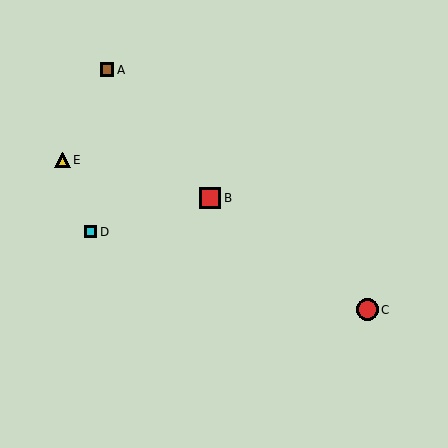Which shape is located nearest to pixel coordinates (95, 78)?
The brown square (labeled A) at (107, 70) is nearest to that location.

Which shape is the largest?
The red circle (labeled C) is the largest.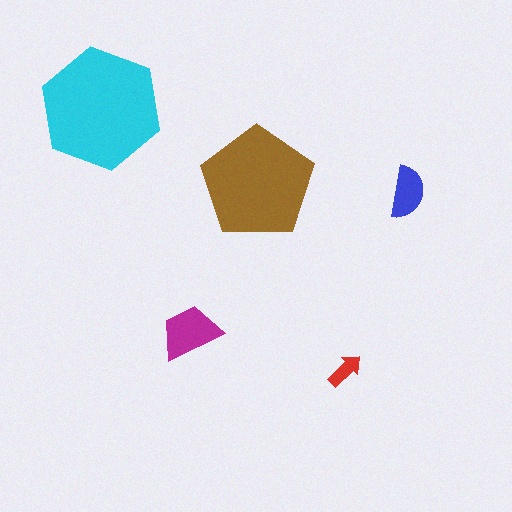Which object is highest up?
The cyan hexagon is topmost.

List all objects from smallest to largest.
The red arrow, the blue semicircle, the magenta trapezoid, the brown pentagon, the cyan hexagon.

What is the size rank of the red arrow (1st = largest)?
5th.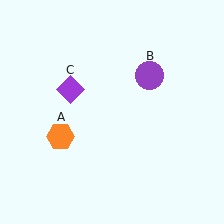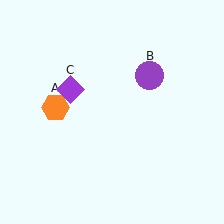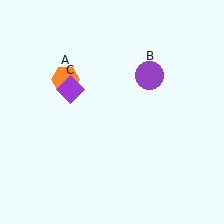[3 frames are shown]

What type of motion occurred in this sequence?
The orange hexagon (object A) rotated clockwise around the center of the scene.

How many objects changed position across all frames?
1 object changed position: orange hexagon (object A).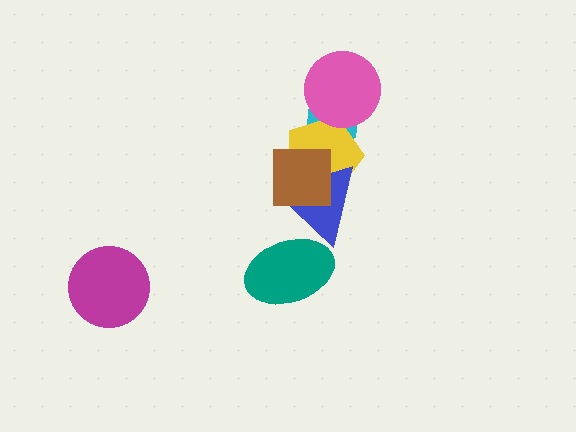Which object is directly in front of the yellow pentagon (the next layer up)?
The blue triangle is directly in front of the yellow pentagon.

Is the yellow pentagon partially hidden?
Yes, it is partially covered by another shape.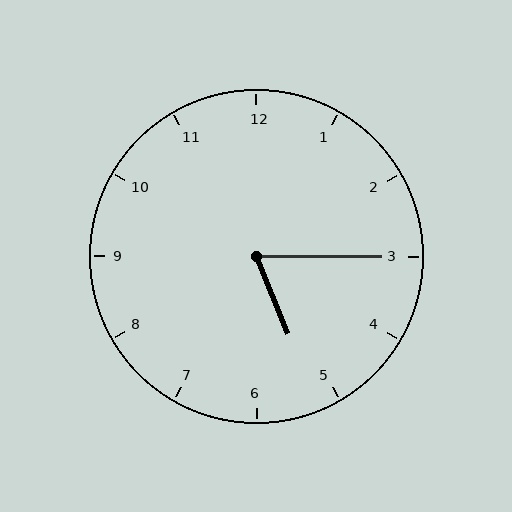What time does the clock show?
5:15.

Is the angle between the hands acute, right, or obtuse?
It is acute.